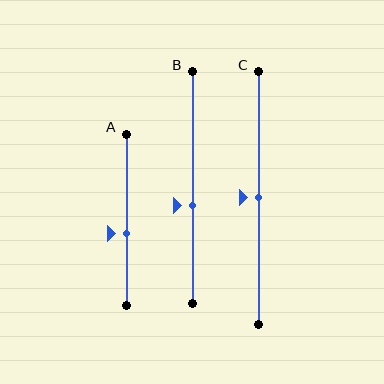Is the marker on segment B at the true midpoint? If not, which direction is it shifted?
No, the marker on segment B is shifted downward by about 7% of the segment length.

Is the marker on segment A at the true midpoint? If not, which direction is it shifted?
No, the marker on segment A is shifted downward by about 8% of the segment length.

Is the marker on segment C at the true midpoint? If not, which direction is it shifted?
Yes, the marker on segment C is at the true midpoint.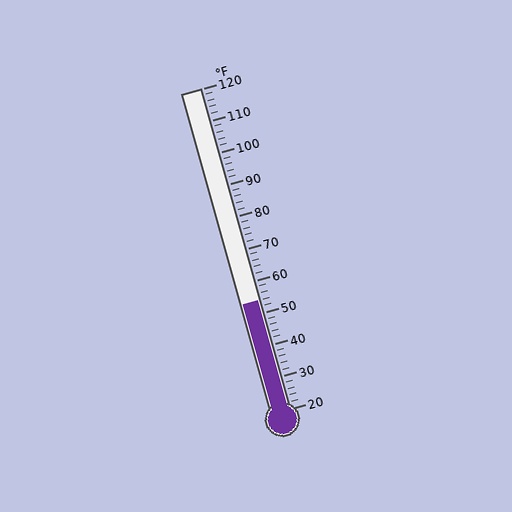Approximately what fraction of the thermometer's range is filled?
The thermometer is filled to approximately 35% of its range.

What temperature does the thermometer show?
The thermometer shows approximately 54°F.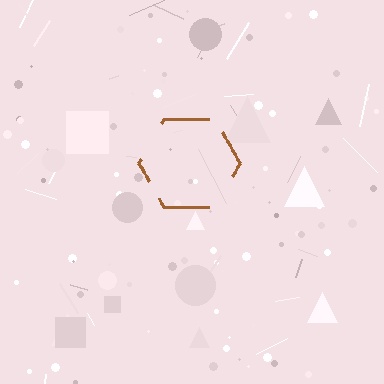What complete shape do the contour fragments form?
The contour fragments form a hexagon.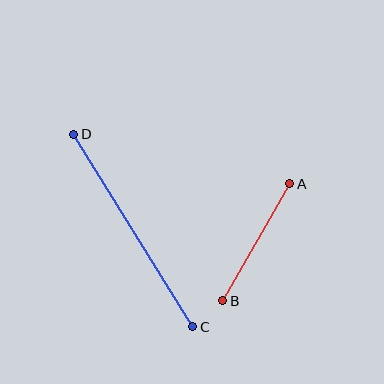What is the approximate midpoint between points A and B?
The midpoint is at approximately (256, 242) pixels.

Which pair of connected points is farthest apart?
Points C and D are farthest apart.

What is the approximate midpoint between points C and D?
The midpoint is at approximately (133, 231) pixels.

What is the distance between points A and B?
The distance is approximately 135 pixels.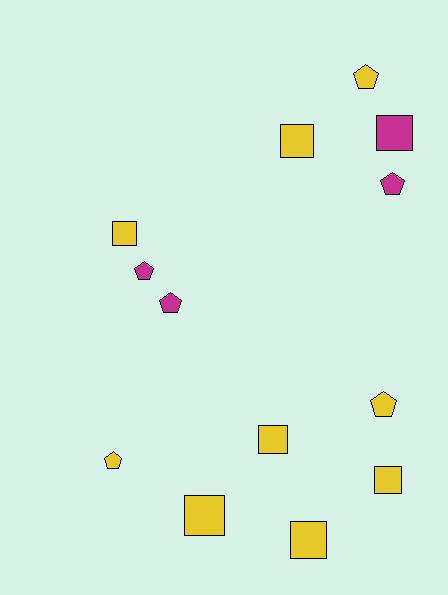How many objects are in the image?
There are 13 objects.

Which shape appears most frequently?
Square, with 7 objects.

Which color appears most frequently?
Yellow, with 9 objects.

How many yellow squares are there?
There are 6 yellow squares.